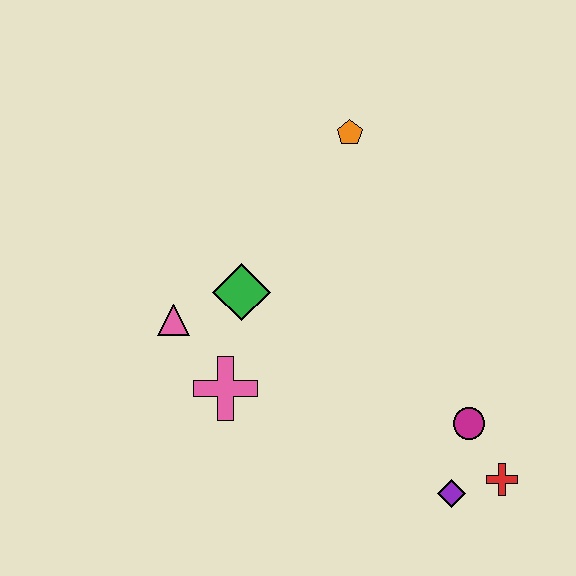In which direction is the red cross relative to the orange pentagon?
The red cross is below the orange pentagon.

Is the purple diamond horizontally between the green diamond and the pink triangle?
No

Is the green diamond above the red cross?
Yes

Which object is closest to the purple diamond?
The red cross is closest to the purple diamond.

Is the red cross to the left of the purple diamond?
No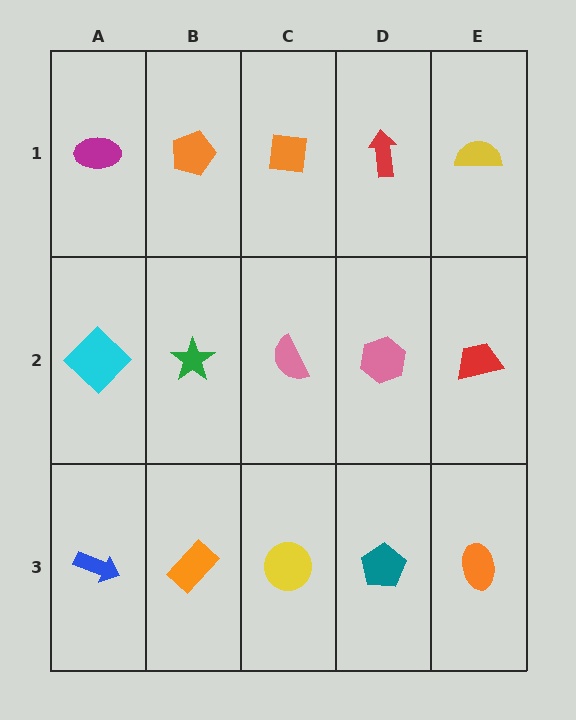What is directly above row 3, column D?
A pink hexagon.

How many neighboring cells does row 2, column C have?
4.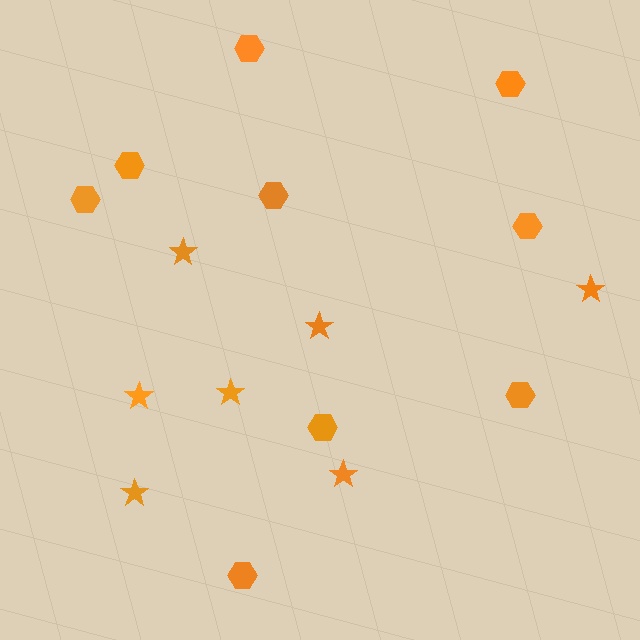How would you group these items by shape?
There are 2 groups: one group of hexagons (9) and one group of stars (7).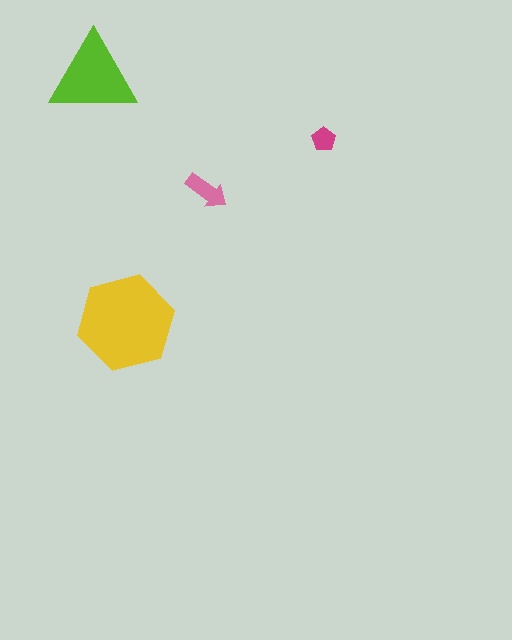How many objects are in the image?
There are 4 objects in the image.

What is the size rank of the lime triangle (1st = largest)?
2nd.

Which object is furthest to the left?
The lime triangle is leftmost.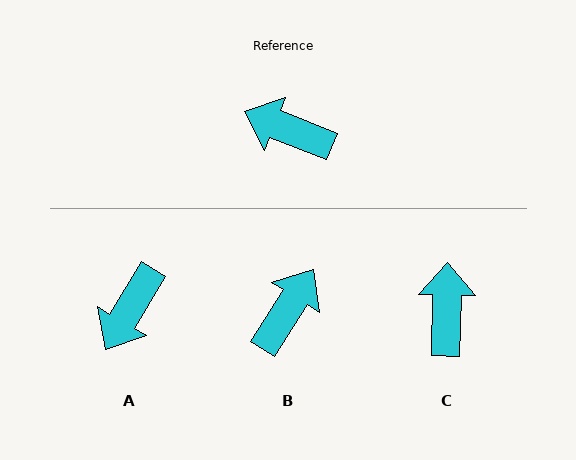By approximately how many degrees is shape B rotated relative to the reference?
Approximately 101 degrees clockwise.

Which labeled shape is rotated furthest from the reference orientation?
B, about 101 degrees away.